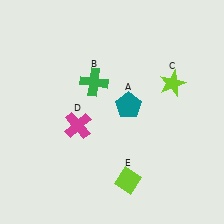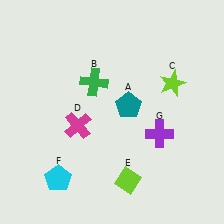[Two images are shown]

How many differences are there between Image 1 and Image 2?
There are 2 differences between the two images.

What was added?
A cyan pentagon (F), a purple cross (G) were added in Image 2.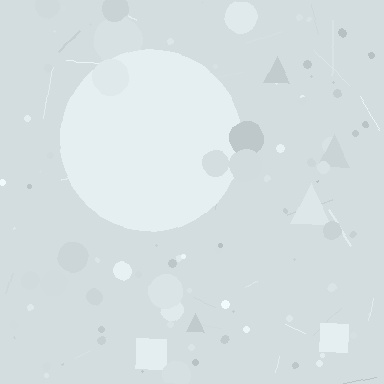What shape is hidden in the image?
A circle is hidden in the image.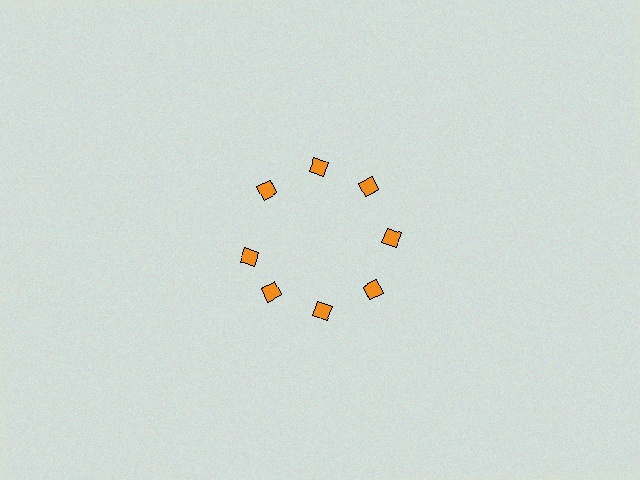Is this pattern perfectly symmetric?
No. The 8 orange diamonds are arranged in a ring, but one element near the 9 o'clock position is rotated out of alignment along the ring, breaking the 8-fold rotational symmetry.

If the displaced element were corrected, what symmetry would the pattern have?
It would have 8-fold rotational symmetry — the pattern would map onto itself every 45 degrees.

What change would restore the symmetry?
The symmetry would be restored by rotating it back into even spacing with its neighbors so that all 8 diamonds sit at equal angles and equal distance from the center.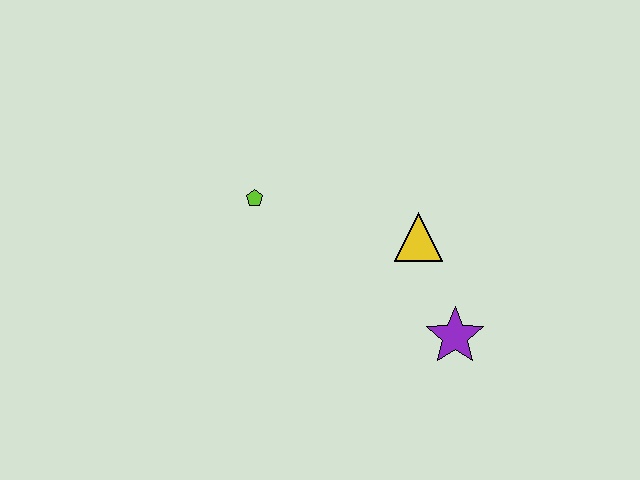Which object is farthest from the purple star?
The lime pentagon is farthest from the purple star.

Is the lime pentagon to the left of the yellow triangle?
Yes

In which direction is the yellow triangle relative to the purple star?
The yellow triangle is above the purple star.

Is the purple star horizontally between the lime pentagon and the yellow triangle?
No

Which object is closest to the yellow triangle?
The purple star is closest to the yellow triangle.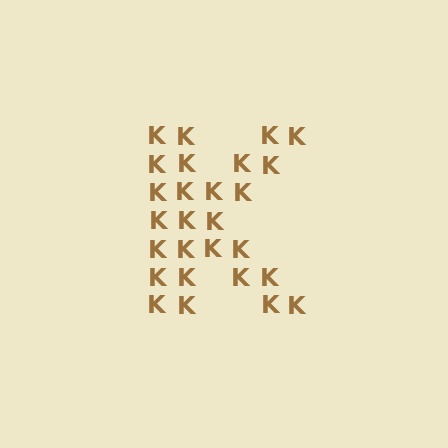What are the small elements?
The small elements are letter K's.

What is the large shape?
The large shape is the letter K.